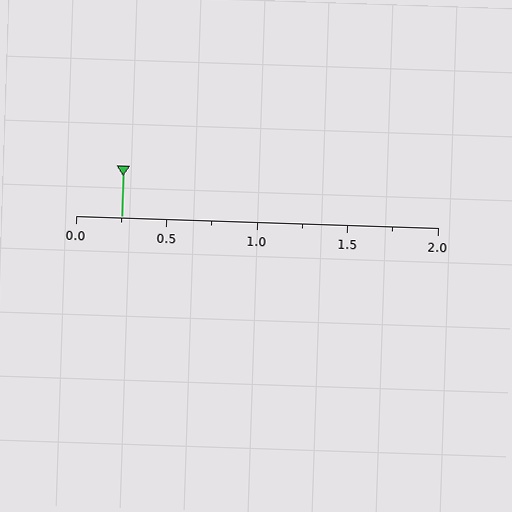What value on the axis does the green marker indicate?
The marker indicates approximately 0.25.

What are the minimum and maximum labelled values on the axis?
The axis runs from 0.0 to 2.0.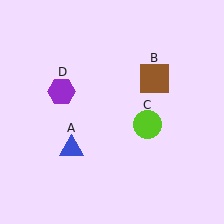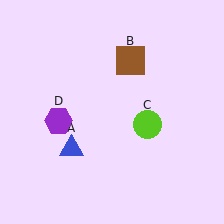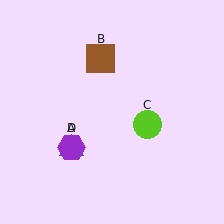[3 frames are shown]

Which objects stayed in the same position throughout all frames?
Blue triangle (object A) and lime circle (object C) remained stationary.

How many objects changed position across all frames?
2 objects changed position: brown square (object B), purple hexagon (object D).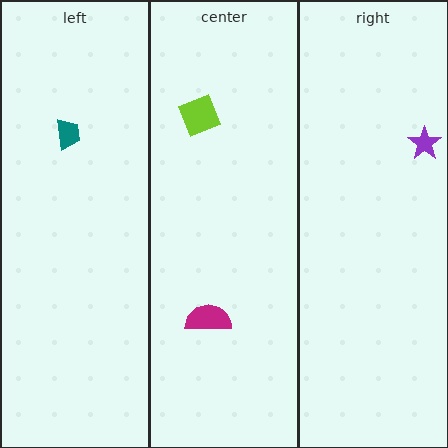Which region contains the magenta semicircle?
The center region.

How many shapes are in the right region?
1.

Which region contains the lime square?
The center region.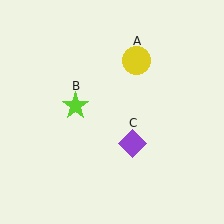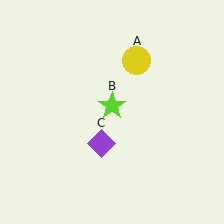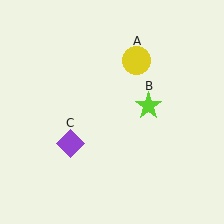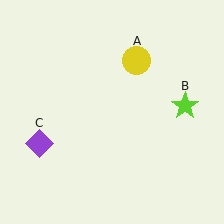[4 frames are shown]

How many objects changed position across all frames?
2 objects changed position: lime star (object B), purple diamond (object C).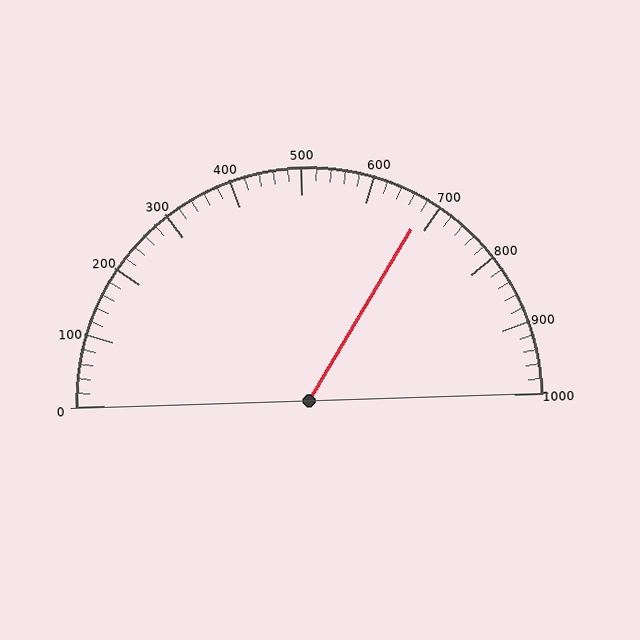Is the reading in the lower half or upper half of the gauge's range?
The reading is in the upper half of the range (0 to 1000).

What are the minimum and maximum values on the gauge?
The gauge ranges from 0 to 1000.